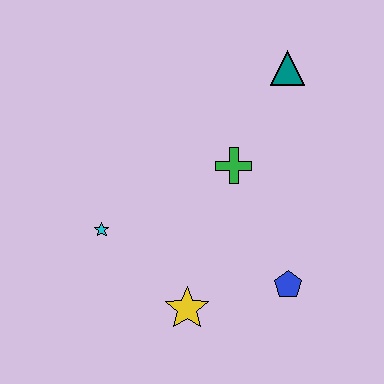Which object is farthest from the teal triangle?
The yellow star is farthest from the teal triangle.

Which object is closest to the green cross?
The teal triangle is closest to the green cross.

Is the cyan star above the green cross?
No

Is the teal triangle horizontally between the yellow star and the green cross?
No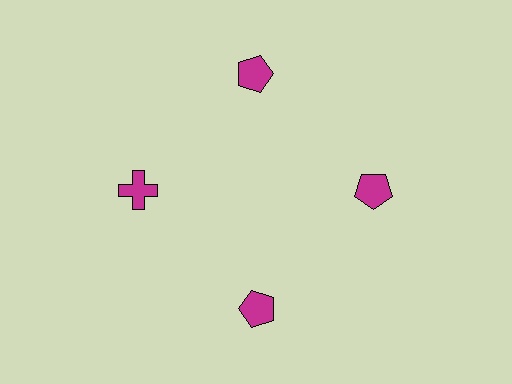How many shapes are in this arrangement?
There are 4 shapes arranged in a ring pattern.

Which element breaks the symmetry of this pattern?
The magenta cross at roughly the 9 o'clock position breaks the symmetry. All other shapes are magenta pentagons.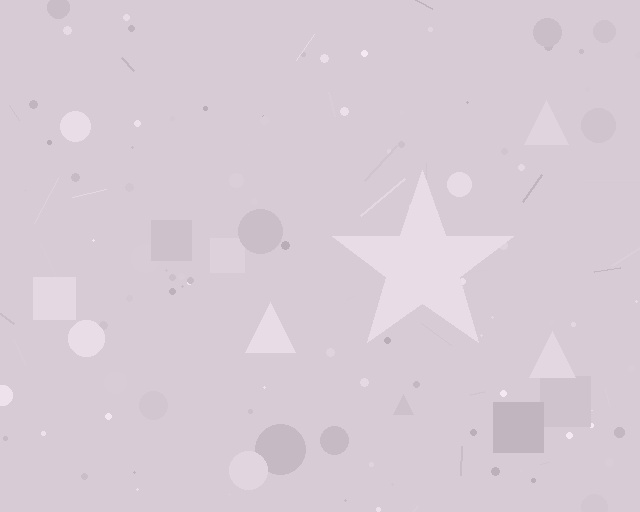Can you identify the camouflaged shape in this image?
The camouflaged shape is a star.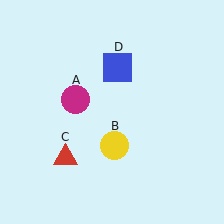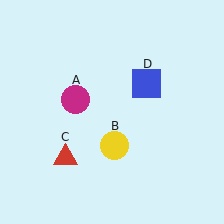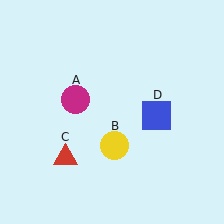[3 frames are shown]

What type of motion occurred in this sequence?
The blue square (object D) rotated clockwise around the center of the scene.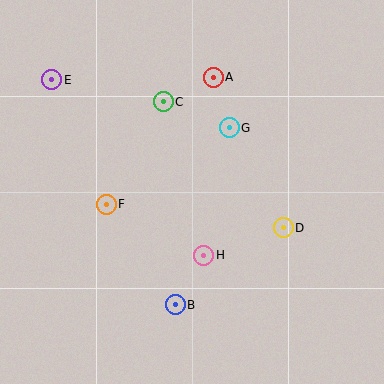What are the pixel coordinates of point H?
Point H is at (204, 255).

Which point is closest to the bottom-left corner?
Point B is closest to the bottom-left corner.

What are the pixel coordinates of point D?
Point D is at (283, 228).